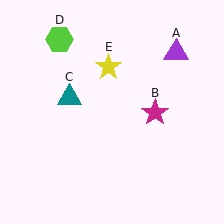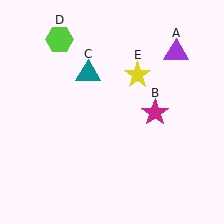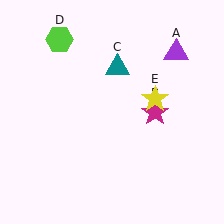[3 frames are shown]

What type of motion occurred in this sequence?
The teal triangle (object C), yellow star (object E) rotated clockwise around the center of the scene.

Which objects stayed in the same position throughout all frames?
Purple triangle (object A) and magenta star (object B) and lime hexagon (object D) remained stationary.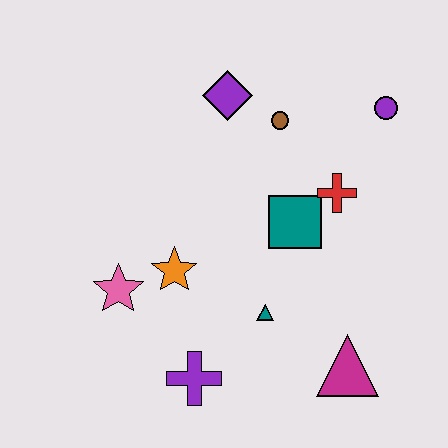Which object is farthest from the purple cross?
The purple circle is farthest from the purple cross.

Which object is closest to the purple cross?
The teal triangle is closest to the purple cross.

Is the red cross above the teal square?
Yes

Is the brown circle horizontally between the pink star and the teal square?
Yes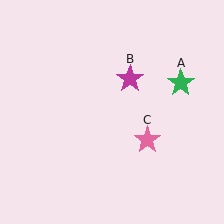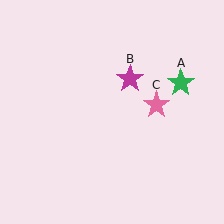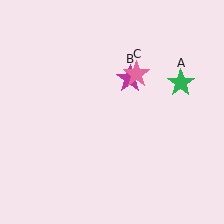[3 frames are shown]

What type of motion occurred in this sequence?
The pink star (object C) rotated counterclockwise around the center of the scene.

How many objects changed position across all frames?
1 object changed position: pink star (object C).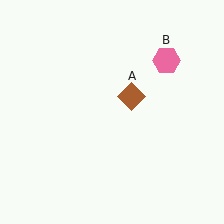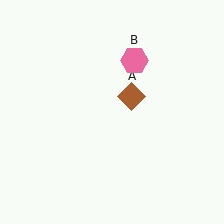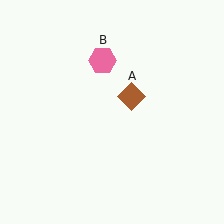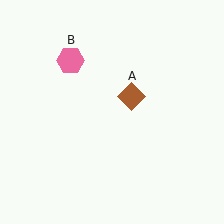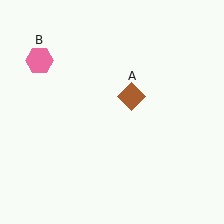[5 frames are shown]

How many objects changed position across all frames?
1 object changed position: pink hexagon (object B).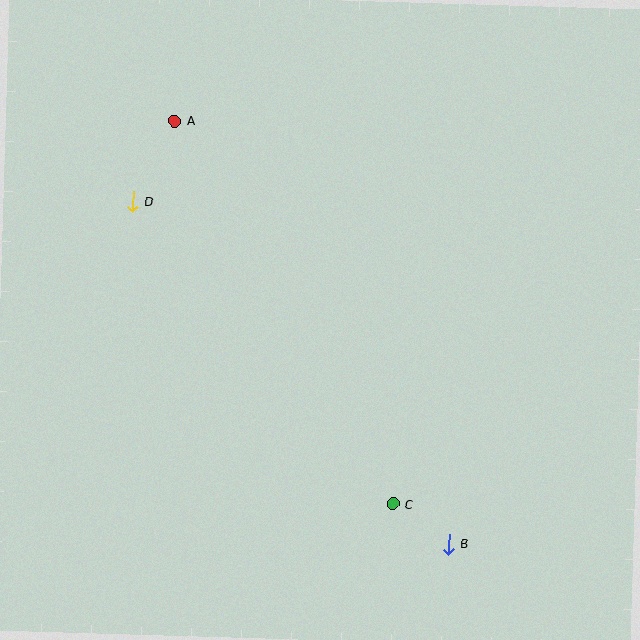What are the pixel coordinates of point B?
Point B is at (448, 544).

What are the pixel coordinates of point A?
Point A is at (174, 121).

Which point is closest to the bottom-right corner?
Point B is closest to the bottom-right corner.